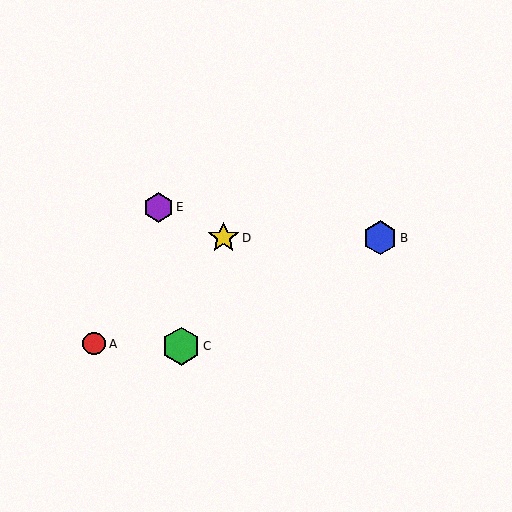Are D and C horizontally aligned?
No, D is at y≈238 and C is at y≈346.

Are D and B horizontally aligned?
Yes, both are at y≈238.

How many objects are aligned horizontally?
2 objects (B, D) are aligned horizontally.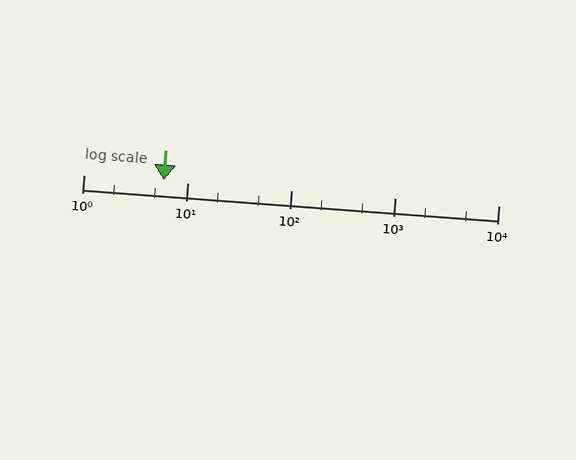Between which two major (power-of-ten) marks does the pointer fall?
The pointer is between 1 and 10.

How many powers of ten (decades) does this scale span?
The scale spans 4 decades, from 1 to 10000.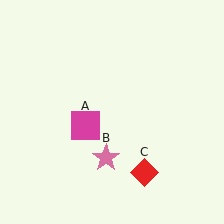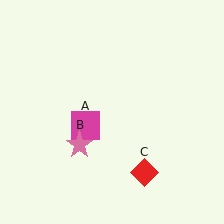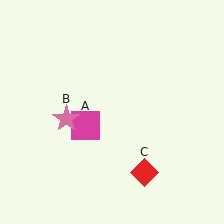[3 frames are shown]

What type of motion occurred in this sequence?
The pink star (object B) rotated clockwise around the center of the scene.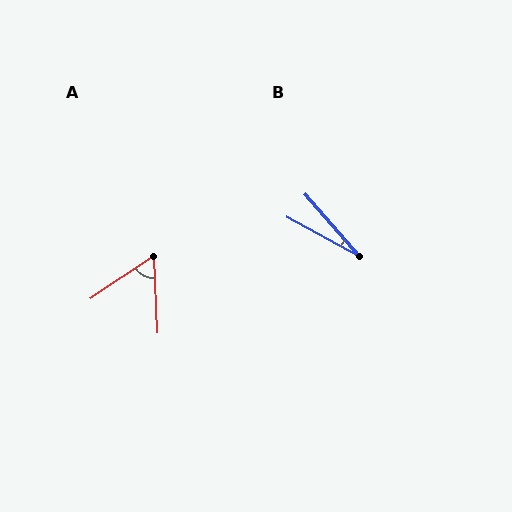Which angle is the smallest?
B, at approximately 21 degrees.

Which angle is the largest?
A, at approximately 58 degrees.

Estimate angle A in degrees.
Approximately 58 degrees.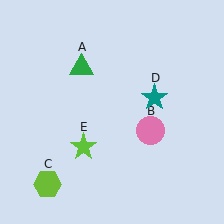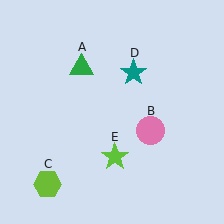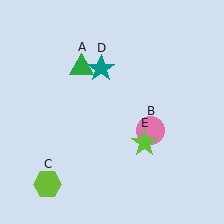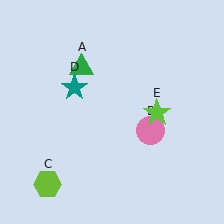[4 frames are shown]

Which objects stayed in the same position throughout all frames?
Green triangle (object A) and pink circle (object B) and lime hexagon (object C) remained stationary.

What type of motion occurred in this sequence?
The teal star (object D), lime star (object E) rotated counterclockwise around the center of the scene.